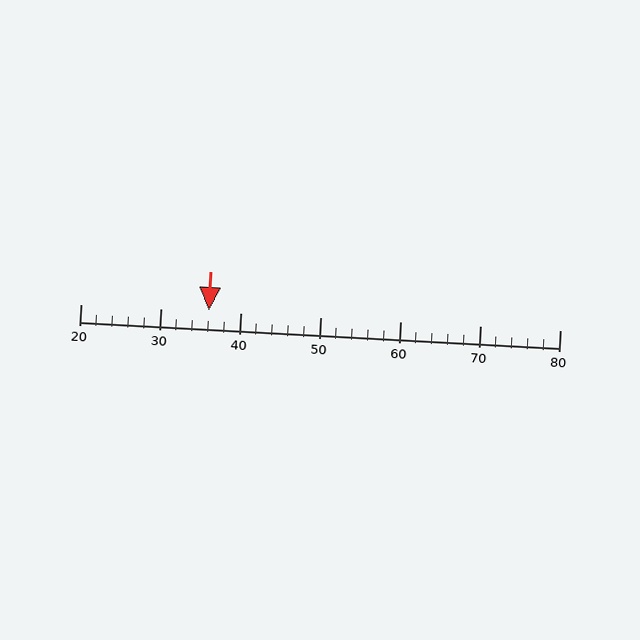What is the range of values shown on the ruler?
The ruler shows values from 20 to 80.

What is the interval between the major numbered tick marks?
The major tick marks are spaced 10 units apart.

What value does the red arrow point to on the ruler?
The red arrow points to approximately 36.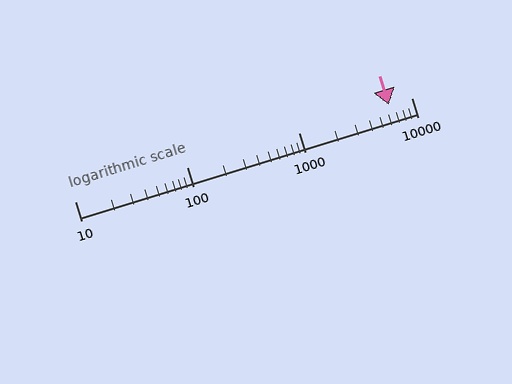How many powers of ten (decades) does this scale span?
The scale spans 3 decades, from 10 to 10000.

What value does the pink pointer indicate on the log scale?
The pointer indicates approximately 6300.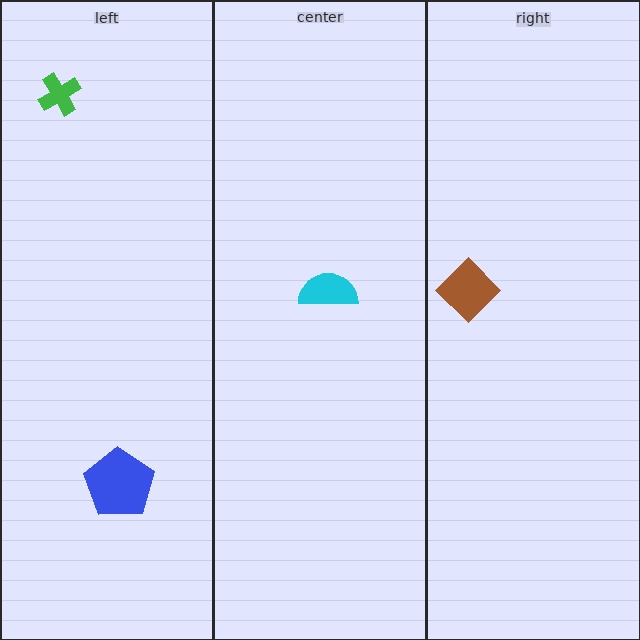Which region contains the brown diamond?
The right region.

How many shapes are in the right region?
1.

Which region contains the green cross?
The left region.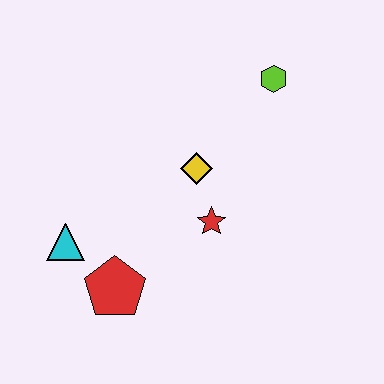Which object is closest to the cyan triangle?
The red pentagon is closest to the cyan triangle.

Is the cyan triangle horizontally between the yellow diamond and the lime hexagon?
No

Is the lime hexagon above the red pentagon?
Yes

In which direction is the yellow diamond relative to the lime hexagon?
The yellow diamond is below the lime hexagon.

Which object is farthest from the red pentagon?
The lime hexagon is farthest from the red pentagon.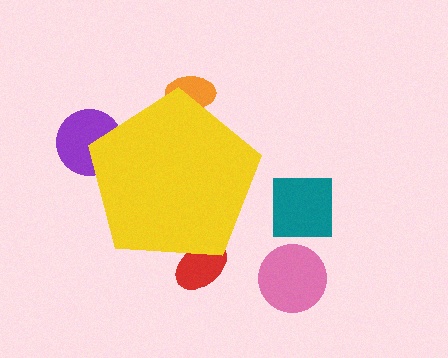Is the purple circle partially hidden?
Yes, the purple circle is partially hidden behind the yellow pentagon.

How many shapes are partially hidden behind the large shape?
3 shapes are partially hidden.